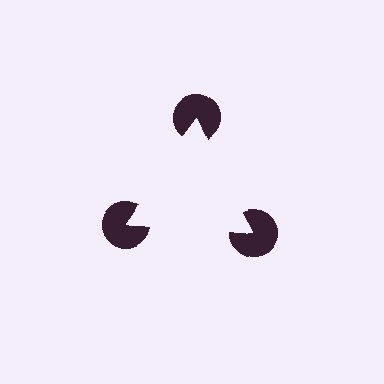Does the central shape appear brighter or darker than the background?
It typically appears slightly brighter than the background, even though no actual brightness change is drawn.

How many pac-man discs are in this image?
There are 3 — one at each vertex of the illusory triangle.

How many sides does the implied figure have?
3 sides.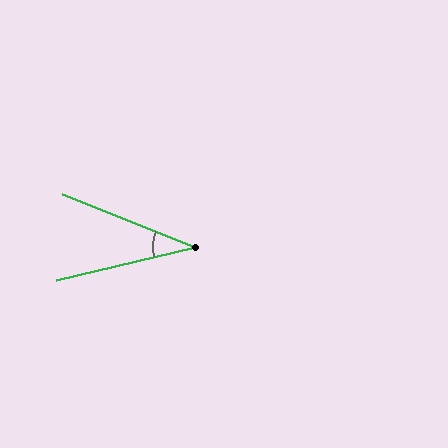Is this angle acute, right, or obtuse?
It is acute.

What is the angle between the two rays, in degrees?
Approximately 35 degrees.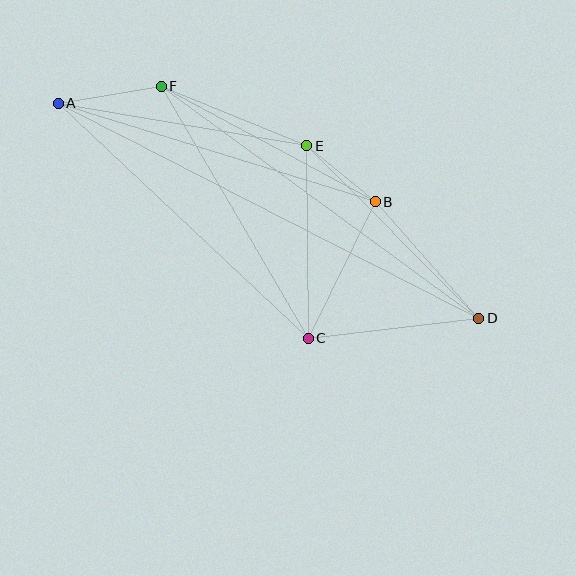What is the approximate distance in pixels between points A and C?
The distance between A and C is approximately 343 pixels.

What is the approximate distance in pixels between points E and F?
The distance between E and F is approximately 157 pixels.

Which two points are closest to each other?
Points B and E are closest to each other.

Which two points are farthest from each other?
Points A and D are farthest from each other.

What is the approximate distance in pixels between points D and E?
The distance between D and E is approximately 243 pixels.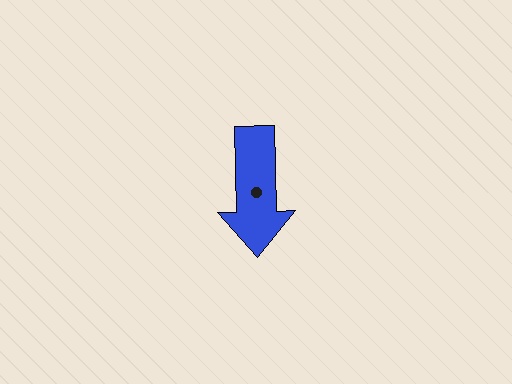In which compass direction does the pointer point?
South.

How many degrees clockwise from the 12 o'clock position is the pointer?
Approximately 179 degrees.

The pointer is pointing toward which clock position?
Roughly 6 o'clock.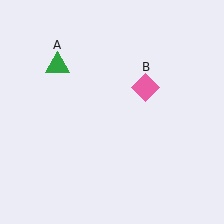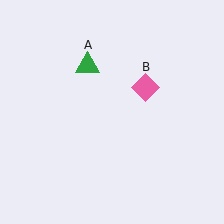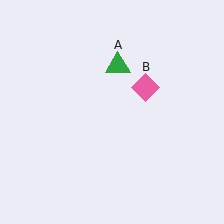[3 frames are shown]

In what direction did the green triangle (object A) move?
The green triangle (object A) moved right.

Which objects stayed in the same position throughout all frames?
Pink diamond (object B) remained stationary.